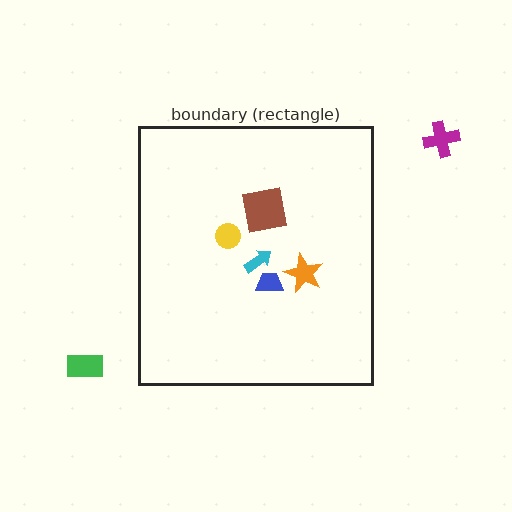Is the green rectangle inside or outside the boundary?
Outside.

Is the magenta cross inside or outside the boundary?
Outside.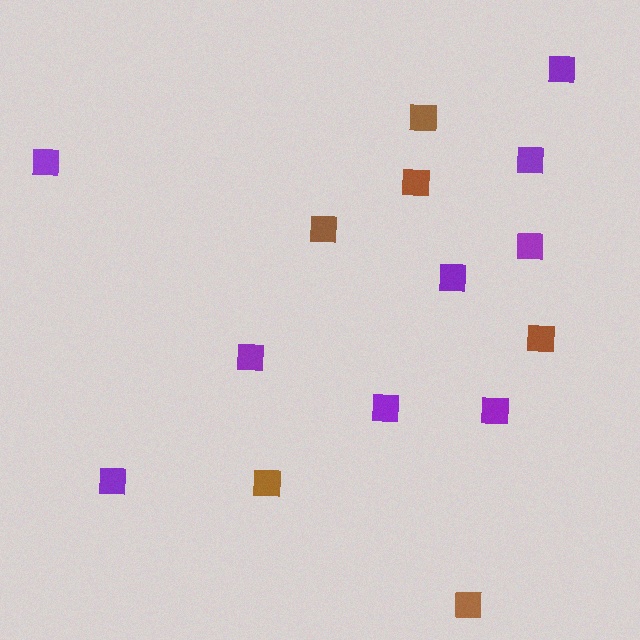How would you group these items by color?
There are 2 groups: one group of brown squares (6) and one group of purple squares (9).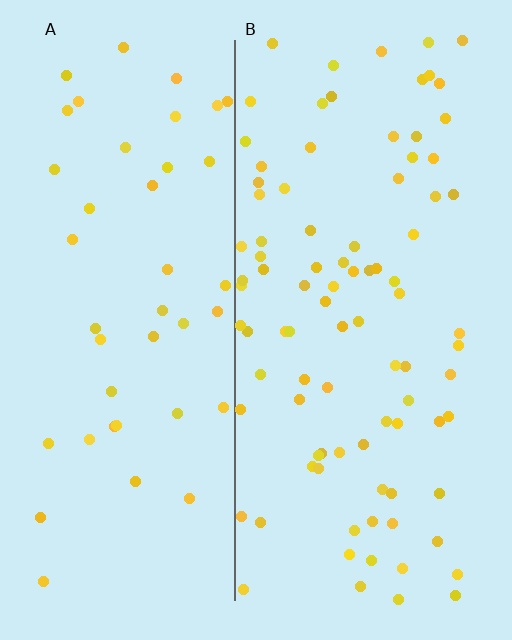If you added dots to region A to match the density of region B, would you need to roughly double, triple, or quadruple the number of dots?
Approximately double.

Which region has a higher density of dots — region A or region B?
B (the right).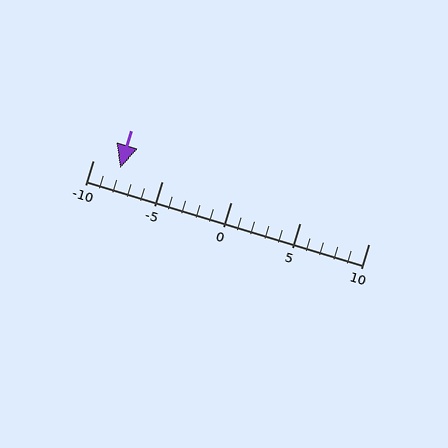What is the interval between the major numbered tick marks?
The major tick marks are spaced 5 units apart.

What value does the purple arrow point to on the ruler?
The purple arrow points to approximately -8.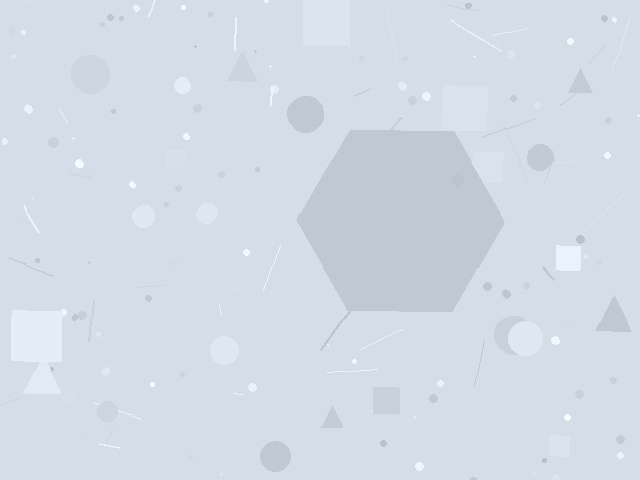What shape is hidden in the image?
A hexagon is hidden in the image.